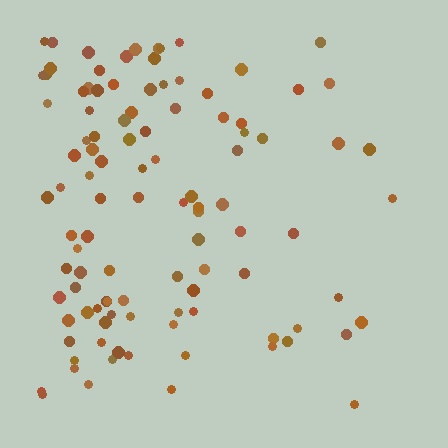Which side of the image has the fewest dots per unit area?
The right.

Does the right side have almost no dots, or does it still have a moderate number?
Still a moderate number, just noticeably fewer than the left.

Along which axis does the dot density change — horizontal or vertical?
Horizontal.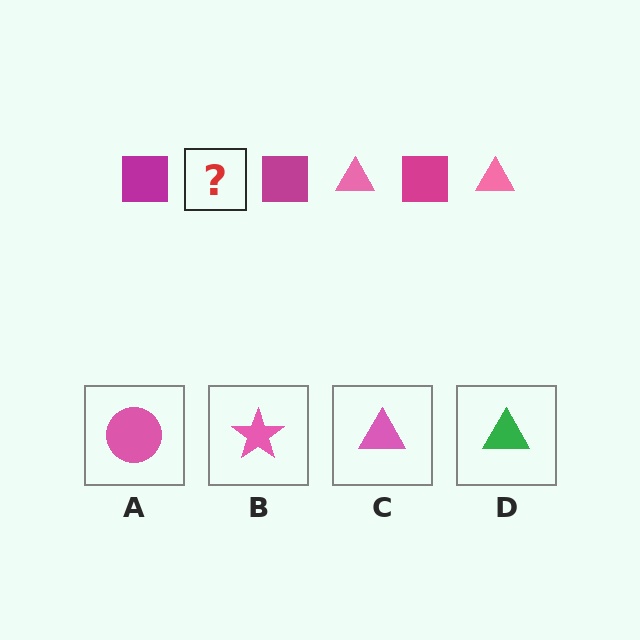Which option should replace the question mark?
Option C.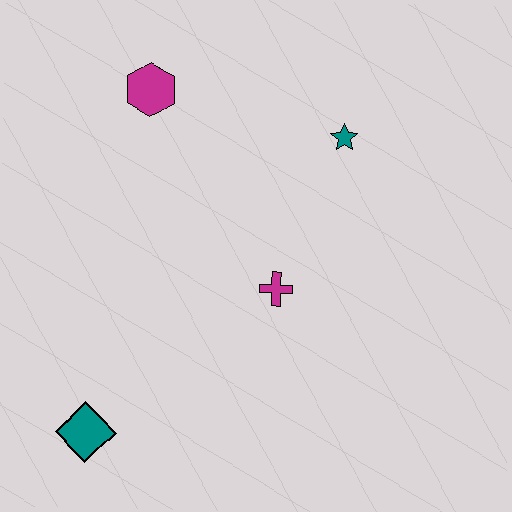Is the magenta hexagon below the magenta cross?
No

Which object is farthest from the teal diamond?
The teal star is farthest from the teal diamond.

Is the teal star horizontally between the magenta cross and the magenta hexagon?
No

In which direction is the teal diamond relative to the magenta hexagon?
The teal diamond is below the magenta hexagon.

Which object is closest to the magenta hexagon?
The teal star is closest to the magenta hexagon.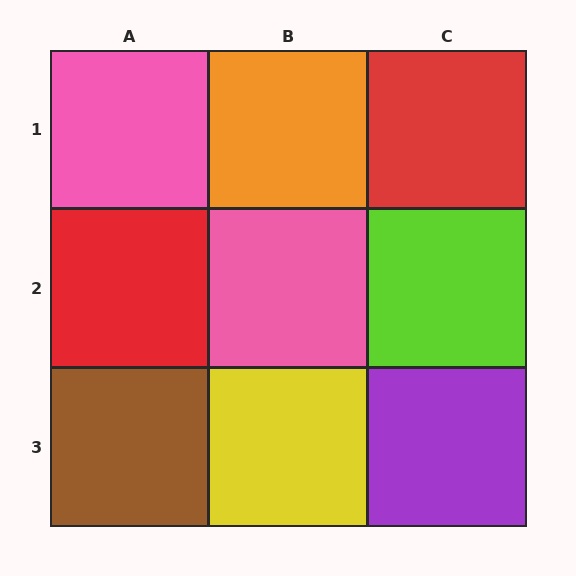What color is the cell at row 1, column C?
Red.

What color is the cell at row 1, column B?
Orange.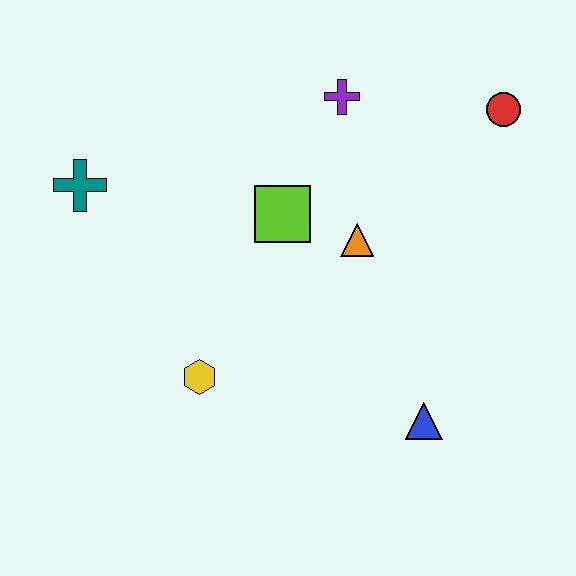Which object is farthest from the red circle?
The teal cross is farthest from the red circle.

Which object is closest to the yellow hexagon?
The lime square is closest to the yellow hexagon.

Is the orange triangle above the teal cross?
No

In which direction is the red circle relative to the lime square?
The red circle is to the right of the lime square.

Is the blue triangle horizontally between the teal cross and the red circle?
Yes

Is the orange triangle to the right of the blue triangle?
No